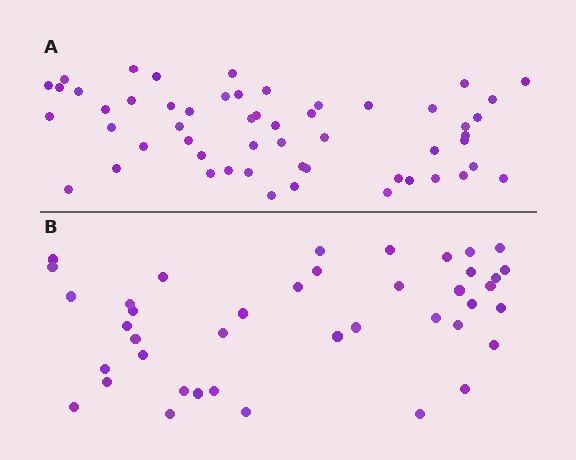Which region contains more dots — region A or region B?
Region A (the top region) has more dots.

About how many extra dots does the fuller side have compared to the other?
Region A has approximately 15 more dots than region B.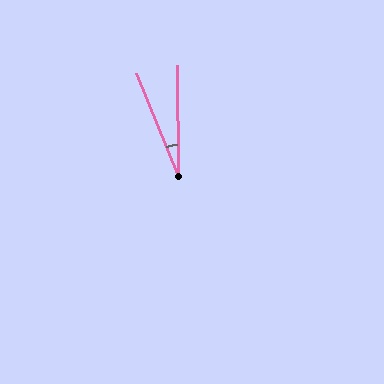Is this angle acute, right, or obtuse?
It is acute.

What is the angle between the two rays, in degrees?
Approximately 21 degrees.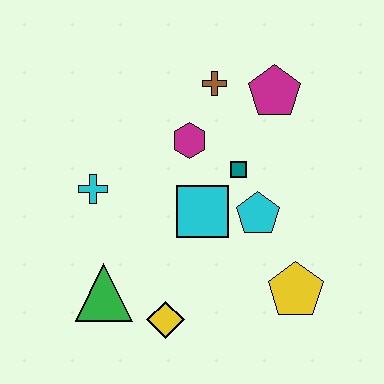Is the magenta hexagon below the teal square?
No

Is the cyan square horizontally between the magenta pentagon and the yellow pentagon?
No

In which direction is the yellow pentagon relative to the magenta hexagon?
The yellow pentagon is below the magenta hexagon.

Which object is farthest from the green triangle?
The magenta pentagon is farthest from the green triangle.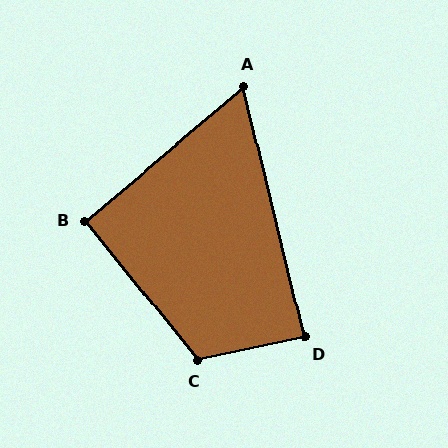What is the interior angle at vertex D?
Approximately 89 degrees (approximately right).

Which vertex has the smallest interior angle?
A, at approximately 63 degrees.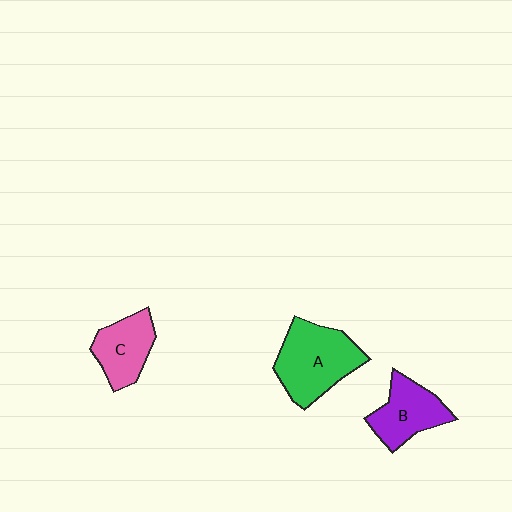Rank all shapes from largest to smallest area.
From largest to smallest: A (green), B (purple), C (pink).